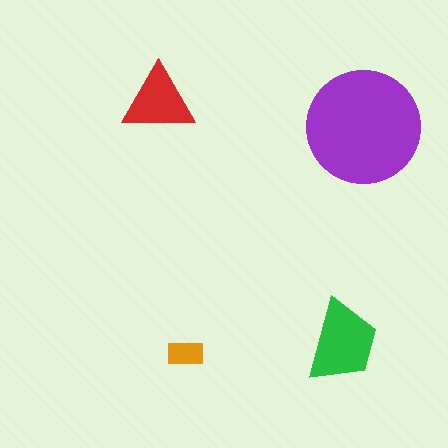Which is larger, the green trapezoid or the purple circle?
The purple circle.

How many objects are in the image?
There are 4 objects in the image.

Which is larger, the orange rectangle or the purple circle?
The purple circle.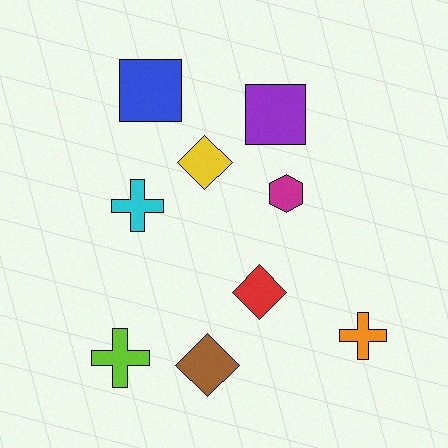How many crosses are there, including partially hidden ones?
There are 3 crosses.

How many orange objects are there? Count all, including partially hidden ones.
There is 1 orange object.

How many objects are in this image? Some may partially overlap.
There are 9 objects.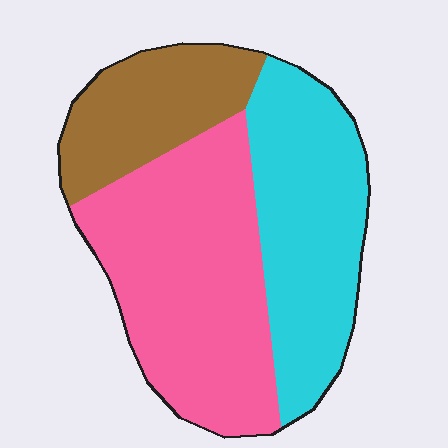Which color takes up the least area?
Brown, at roughly 20%.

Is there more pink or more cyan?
Pink.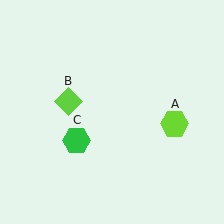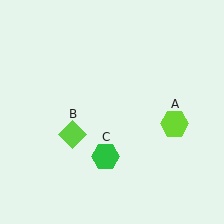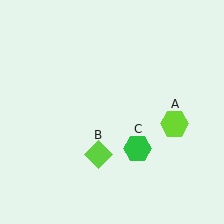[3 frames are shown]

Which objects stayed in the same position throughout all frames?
Lime hexagon (object A) remained stationary.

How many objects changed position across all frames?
2 objects changed position: lime diamond (object B), green hexagon (object C).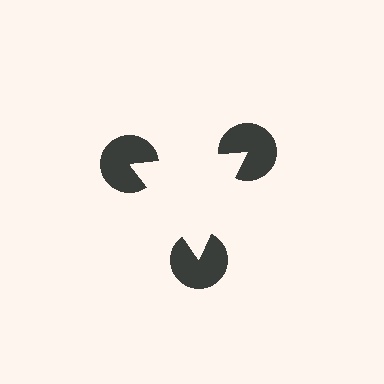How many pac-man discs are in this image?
There are 3 — one at each vertex of the illusory triangle.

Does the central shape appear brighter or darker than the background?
It typically appears slightly brighter than the background, even though no actual brightness change is drawn.